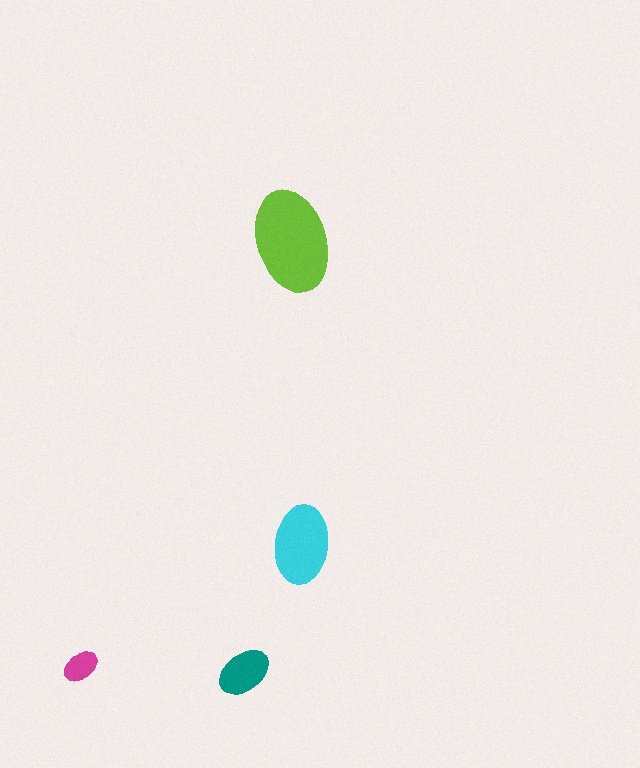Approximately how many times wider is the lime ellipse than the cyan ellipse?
About 1.5 times wider.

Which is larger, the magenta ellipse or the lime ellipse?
The lime one.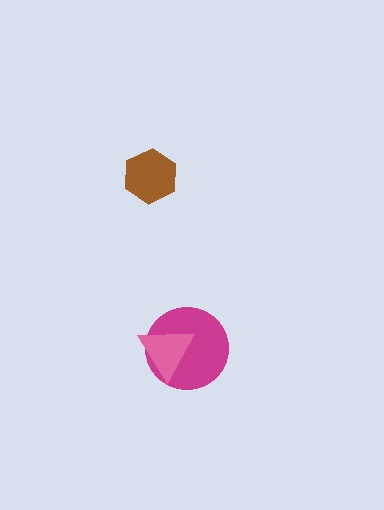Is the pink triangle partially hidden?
No, no other shape covers it.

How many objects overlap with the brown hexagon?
0 objects overlap with the brown hexagon.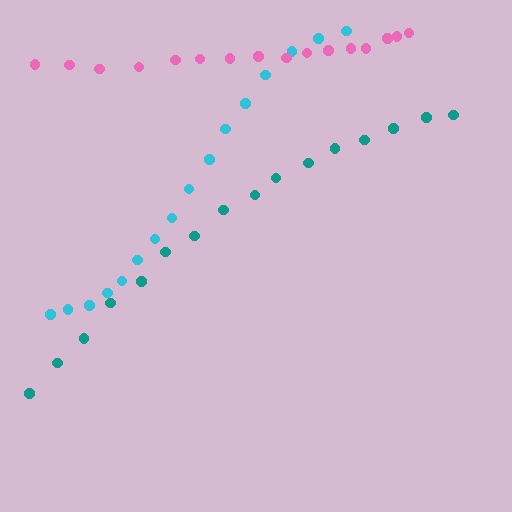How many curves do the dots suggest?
There are 3 distinct paths.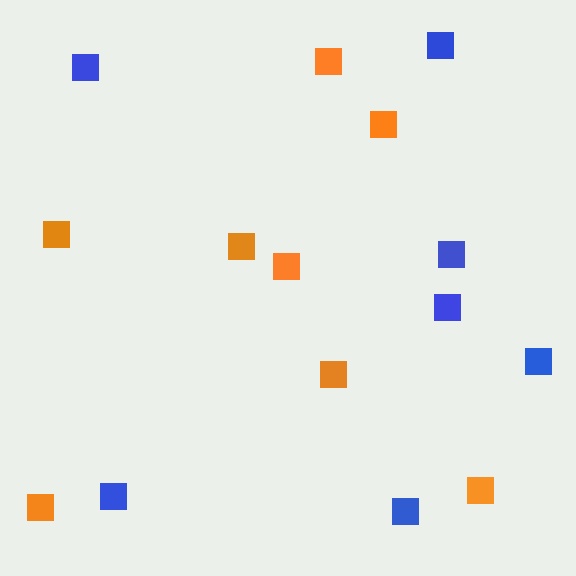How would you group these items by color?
There are 2 groups: one group of blue squares (7) and one group of orange squares (8).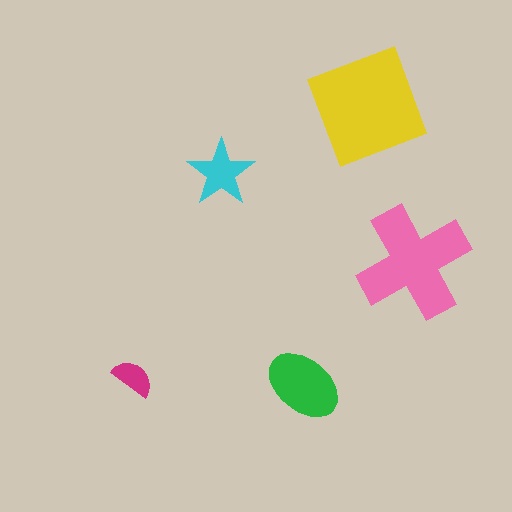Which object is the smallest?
The magenta semicircle.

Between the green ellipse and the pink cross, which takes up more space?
The pink cross.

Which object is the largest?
The yellow square.